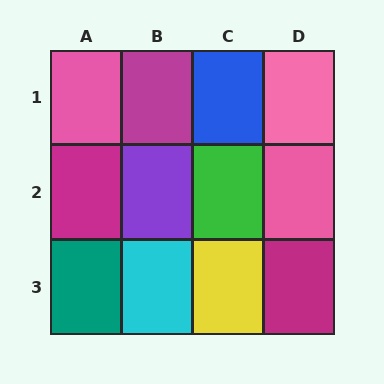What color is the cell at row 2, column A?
Magenta.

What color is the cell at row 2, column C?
Green.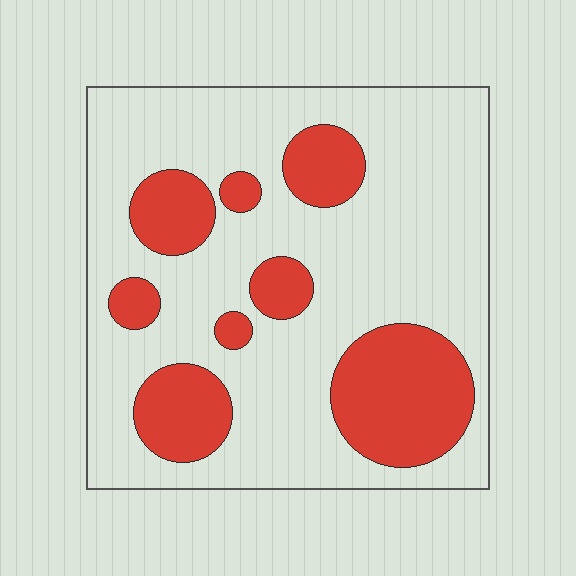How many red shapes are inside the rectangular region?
8.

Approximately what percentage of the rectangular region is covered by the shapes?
Approximately 25%.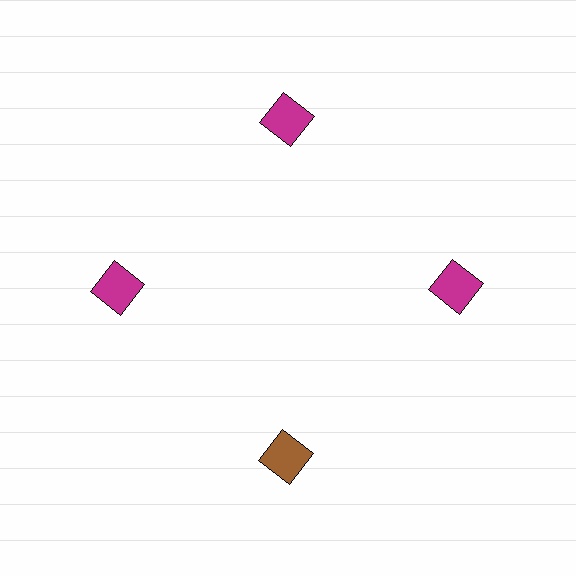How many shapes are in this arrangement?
There are 4 shapes arranged in a ring pattern.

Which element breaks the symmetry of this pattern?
The brown square at roughly the 6 o'clock position breaks the symmetry. All other shapes are magenta squares.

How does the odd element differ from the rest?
It has a different color: brown instead of magenta.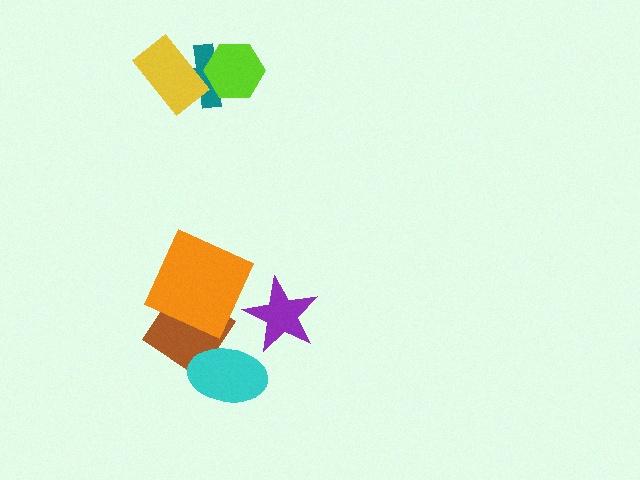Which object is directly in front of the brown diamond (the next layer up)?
The orange square is directly in front of the brown diamond.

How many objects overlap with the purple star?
0 objects overlap with the purple star.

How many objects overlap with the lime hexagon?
1 object overlaps with the lime hexagon.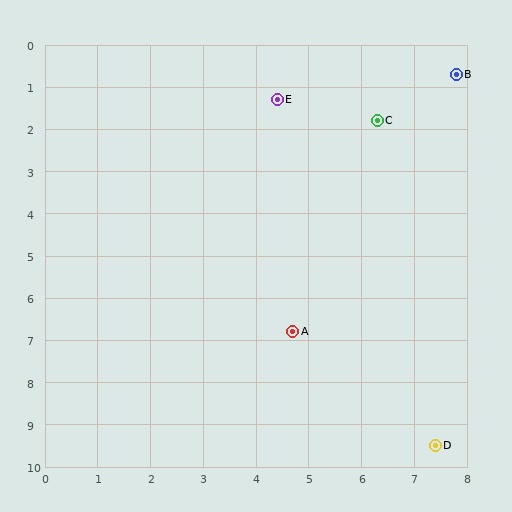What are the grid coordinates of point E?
Point E is at approximately (4.4, 1.3).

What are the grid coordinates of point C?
Point C is at approximately (6.3, 1.8).